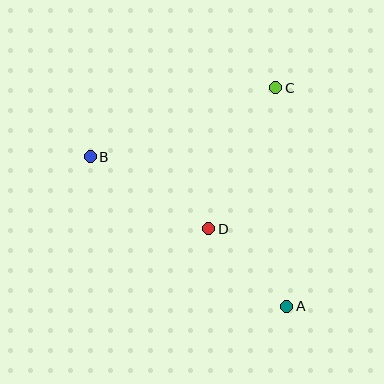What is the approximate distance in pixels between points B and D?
The distance between B and D is approximately 138 pixels.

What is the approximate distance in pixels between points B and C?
The distance between B and C is approximately 198 pixels.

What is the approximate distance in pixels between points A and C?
The distance between A and C is approximately 219 pixels.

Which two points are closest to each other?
Points A and D are closest to each other.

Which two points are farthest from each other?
Points A and B are farthest from each other.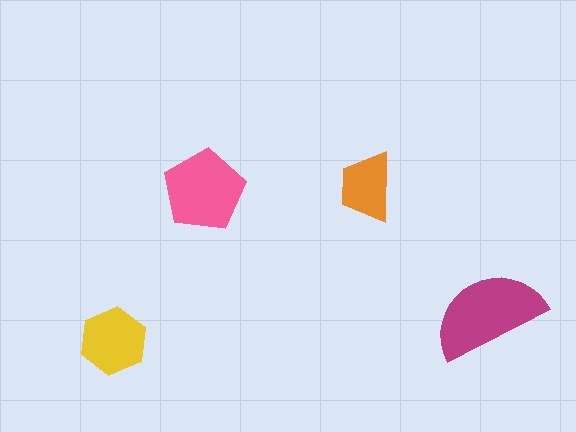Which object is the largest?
The magenta semicircle.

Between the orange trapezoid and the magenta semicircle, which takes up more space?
The magenta semicircle.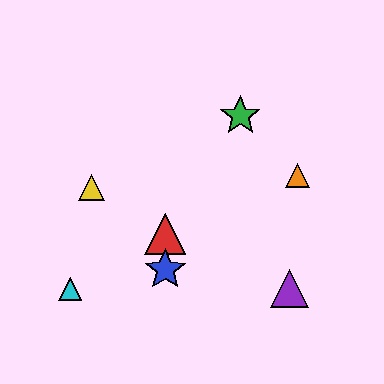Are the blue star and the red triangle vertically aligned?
Yes, both are at x≈165.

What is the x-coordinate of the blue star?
The blue star is at x≈165.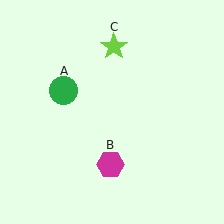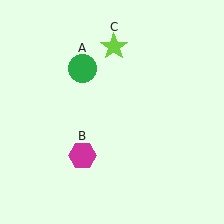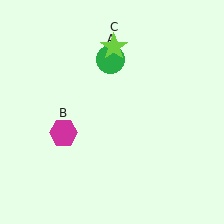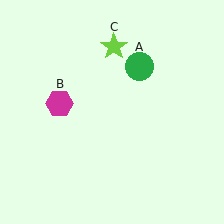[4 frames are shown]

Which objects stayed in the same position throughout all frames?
Lime star (object C) remained stationary.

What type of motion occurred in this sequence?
The green circle (object A), magenta hexagon (object B) rotated clockwise around the center of the scene.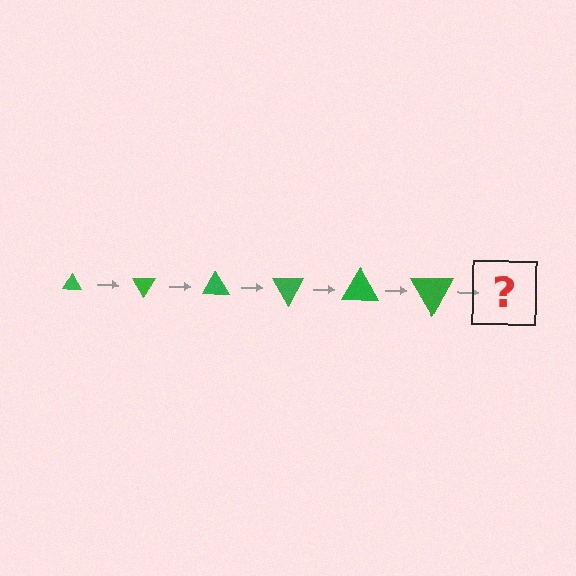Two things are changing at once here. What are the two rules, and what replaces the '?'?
The two rules are that the triangle grows larger each step and it rotates 60 degrees each step. The '?' should be a triangle, larger than the previous one and rotated 360 degrees from the start.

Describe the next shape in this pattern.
It should be a triangle, larger than the previous one and rotated 360 degrees from the start.